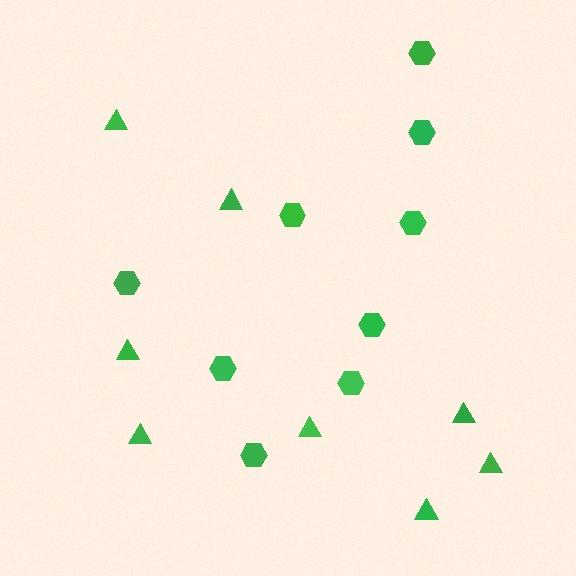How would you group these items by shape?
There are 2 groups: one group of triangles (8) and one group of hexagons (9).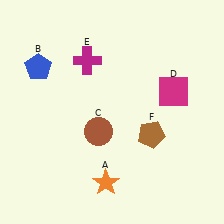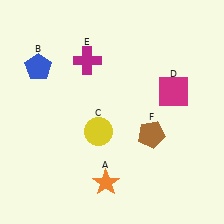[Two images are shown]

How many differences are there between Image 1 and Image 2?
There is 1 difference between the two images.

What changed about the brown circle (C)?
In Image 1, C is brown. In Image 2, it changed to yellow.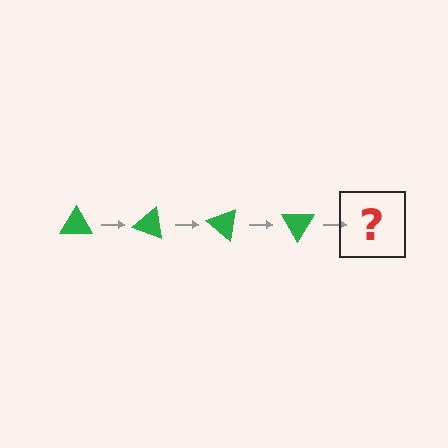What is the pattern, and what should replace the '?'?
The pattern is that the triangle rotates 20 degrees each step. The '?' should be a green triangle rotated 80 degrees.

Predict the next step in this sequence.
The next step is a green triangle rotated 80 degrees.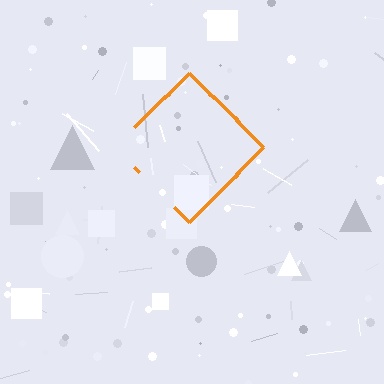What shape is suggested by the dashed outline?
The dashed outline suggests a diamond.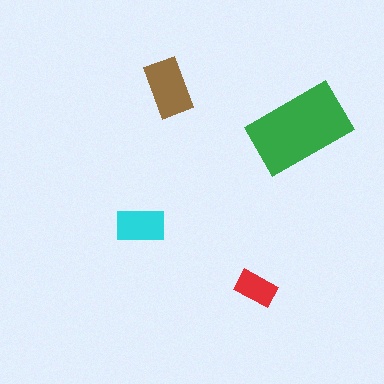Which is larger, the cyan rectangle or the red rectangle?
The cyan one.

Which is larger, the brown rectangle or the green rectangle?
The green one.